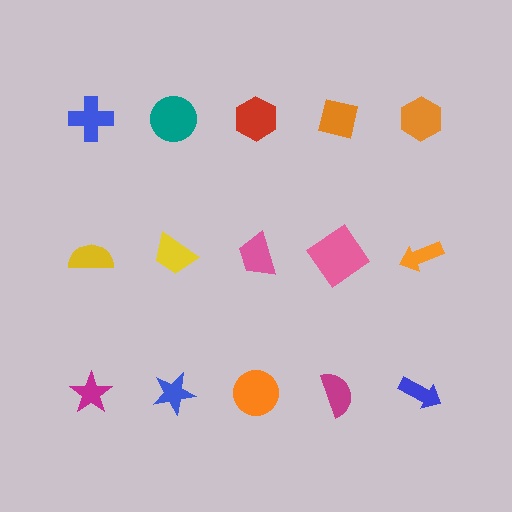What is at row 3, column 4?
A magenta semicircle.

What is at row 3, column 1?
A magenta star.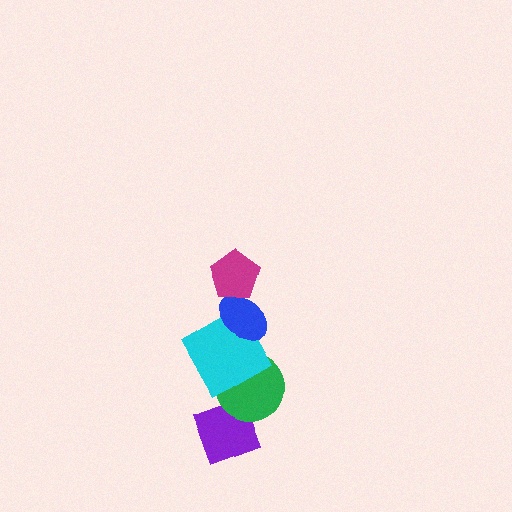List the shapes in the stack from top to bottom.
From top to bottom: the magenta pentagon, the blue ellipse, the cyan diamond, the green circle, the purple diamond.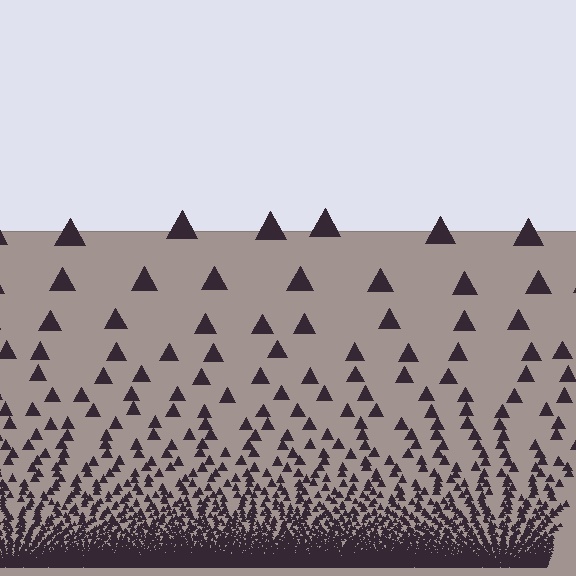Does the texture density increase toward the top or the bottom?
Density increases toward the bottom.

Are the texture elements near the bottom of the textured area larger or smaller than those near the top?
Smaller. The gradient is inverted — elements near the bottom are smaller and denser.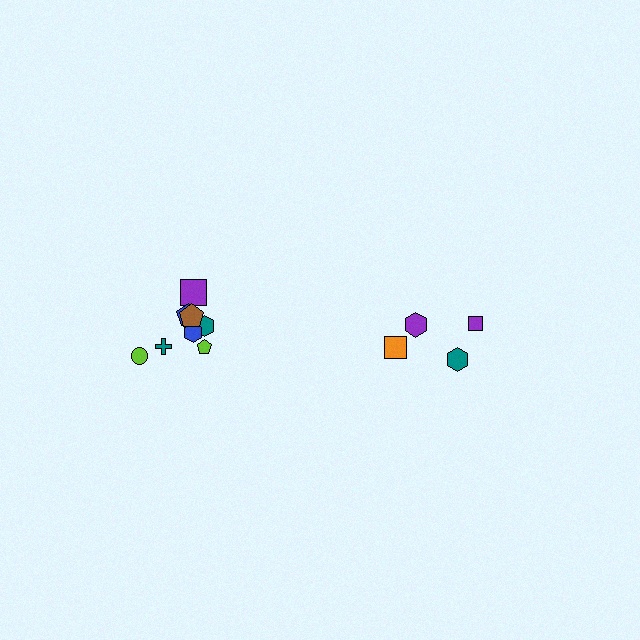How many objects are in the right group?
There are 4 objects.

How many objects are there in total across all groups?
There are 12 objects.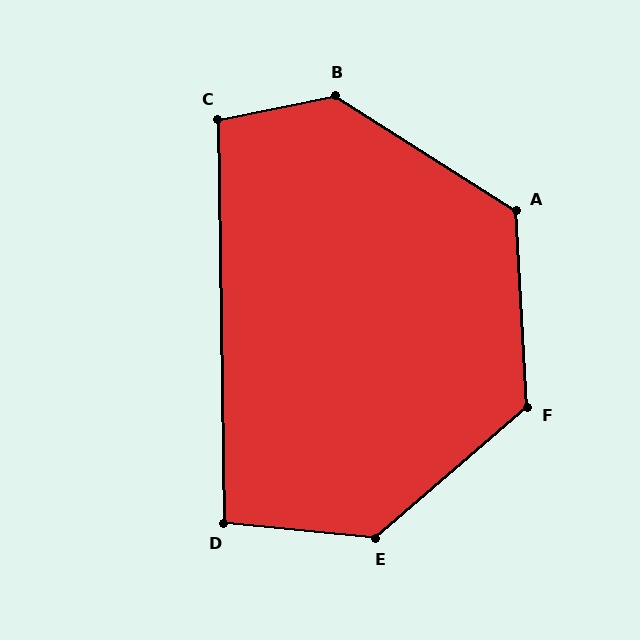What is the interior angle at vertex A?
Approximately 126 degrees (obtuse).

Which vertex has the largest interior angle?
B, at approximately 136 degrees.